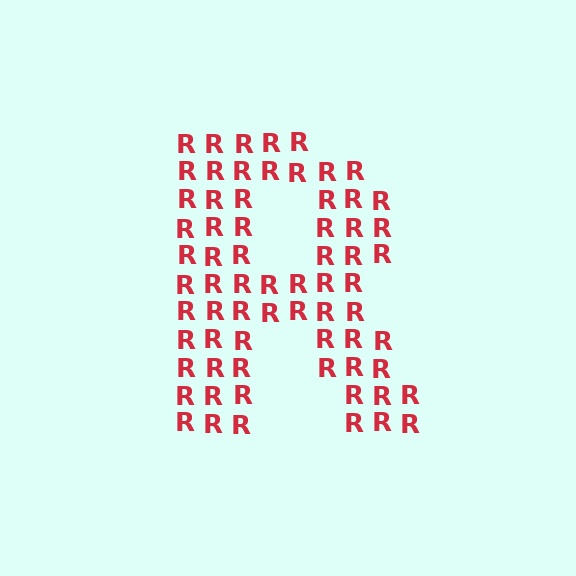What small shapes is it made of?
It is made of small letter R's.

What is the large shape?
The large shape is the letter R.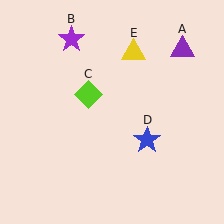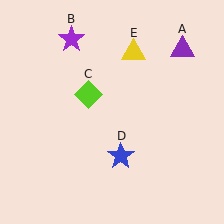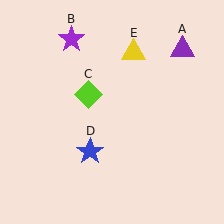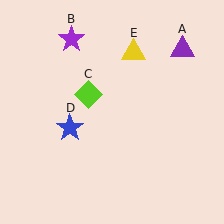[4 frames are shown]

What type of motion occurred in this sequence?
The blue star (object D) rotated clockwise around the center of the scene.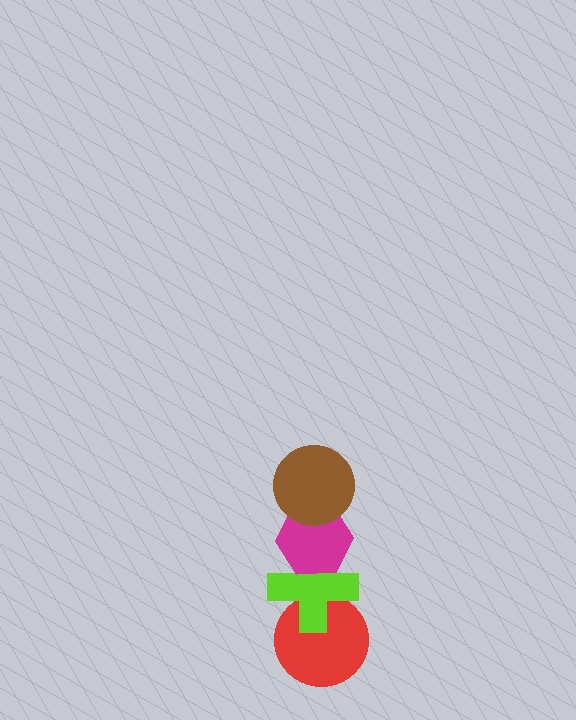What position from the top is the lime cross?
The lime cross is 3rd from the top.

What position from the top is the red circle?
The red circle is 4th from the top.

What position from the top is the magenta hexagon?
The magenta hexagon is 2nd from the top.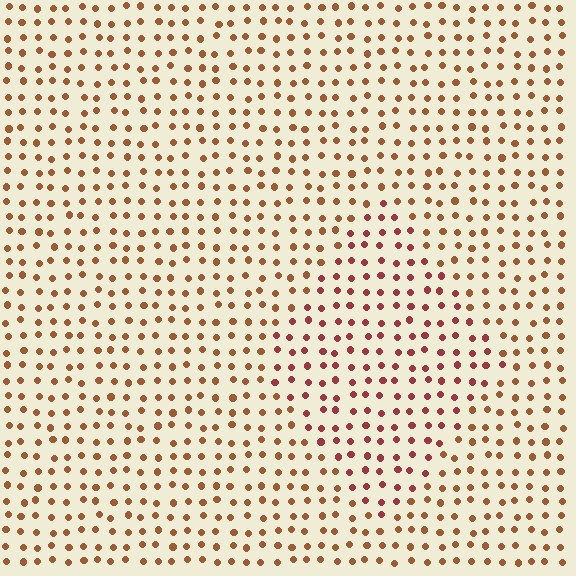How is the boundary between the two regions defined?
The boundary is defined purely by a slight shift in hue (about 30 degrees). Spacing, size, and orientation are identical on both sides.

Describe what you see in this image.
The image is filled with small brown elements in a uniform arrangement. A diamond-shaped region is visible where the elements are tinted to a slightly different hue, forming a subtle color boundary.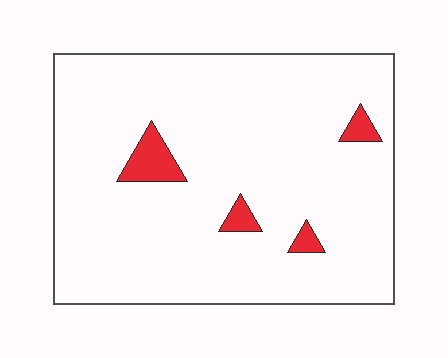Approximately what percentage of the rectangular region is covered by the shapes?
Approximately 5%.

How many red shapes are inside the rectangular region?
4.